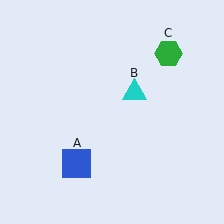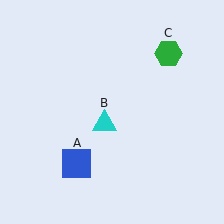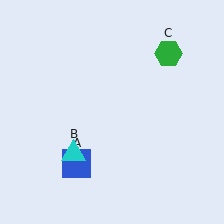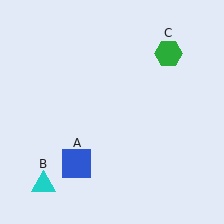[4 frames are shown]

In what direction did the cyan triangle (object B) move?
The cyan triangle (object B) moved down and to the left.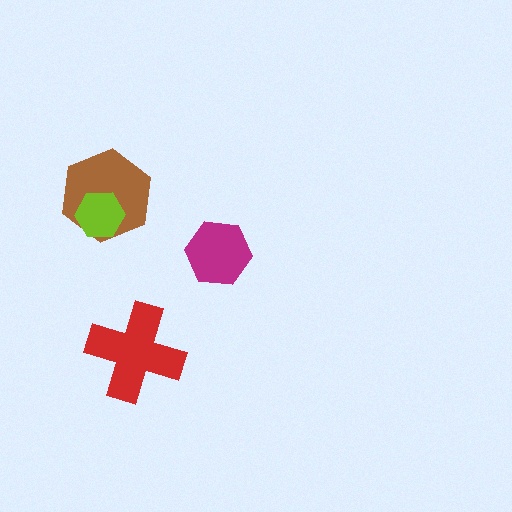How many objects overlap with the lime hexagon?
1 object overlaps with the lime hexagon.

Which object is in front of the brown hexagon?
The lime hexagon is in front of the brown hexagon.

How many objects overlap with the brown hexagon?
1 object overlaps with the brown hexagon.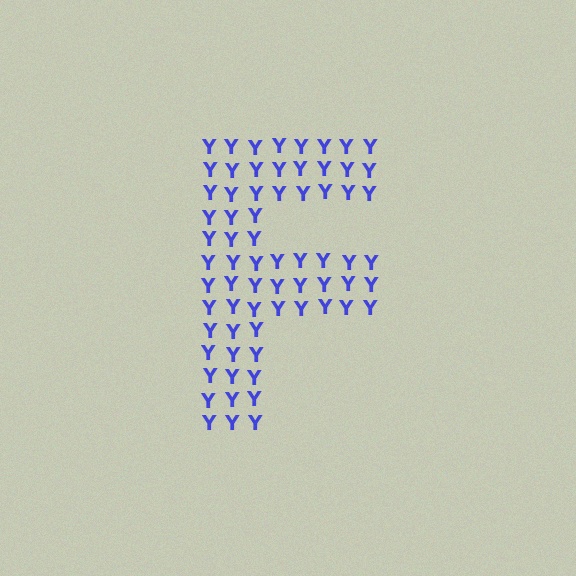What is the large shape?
The large shape is the letter F.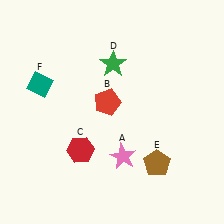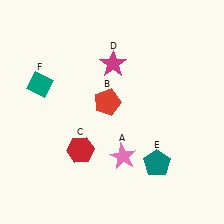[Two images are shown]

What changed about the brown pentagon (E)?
In Image 1, E is brown. In Image 2, it changed to teal.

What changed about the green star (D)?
In Image 1, D is green. In Image 2, it changed to magenta.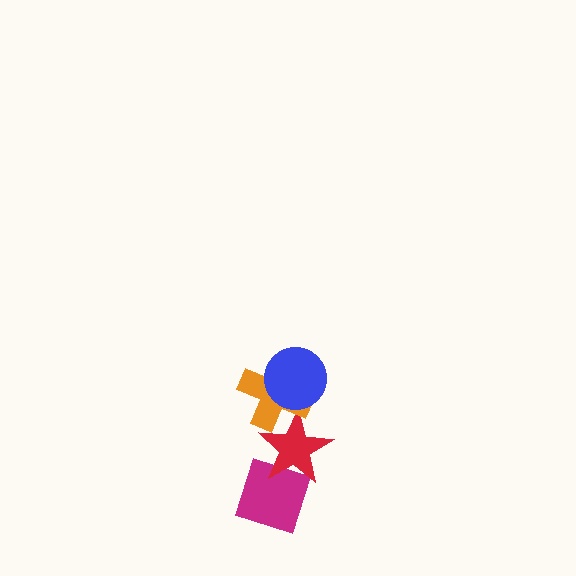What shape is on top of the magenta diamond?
The red star is on top of the magenta diamond.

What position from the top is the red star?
The red star is 3rd from the top.